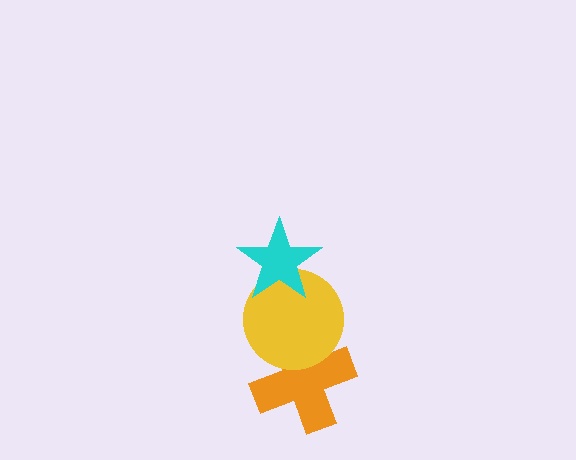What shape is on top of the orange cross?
The yellow circle is on top of the orange cross.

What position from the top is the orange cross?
The orange cross is 3rd from the top.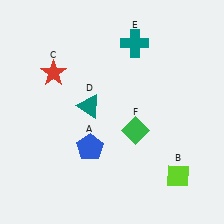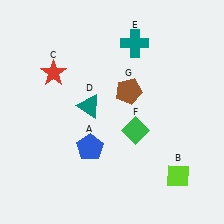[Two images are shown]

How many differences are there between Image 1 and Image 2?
There is 1 difference between the two images.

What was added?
A brown pentagon (G) was added in Image 2.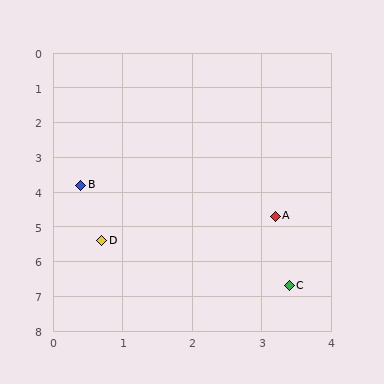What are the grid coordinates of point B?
Point B is at approximately (0.4, 3.8).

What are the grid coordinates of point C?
Point C is at approximately (3.4, 6.7).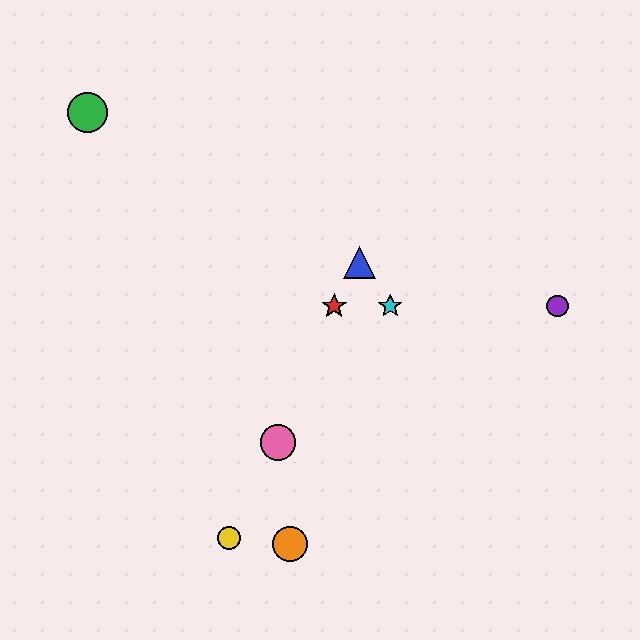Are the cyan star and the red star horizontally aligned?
Yes, both are at y≈306.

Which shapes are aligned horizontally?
The red star, the purple circle, the cyan star are aligned horizontally.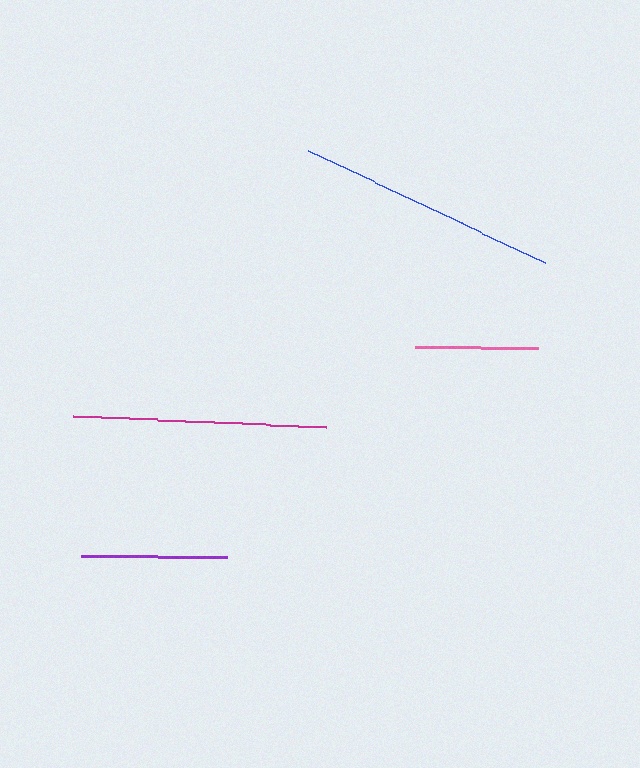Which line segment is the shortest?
The pink line is the shortest at approximately 123 pixels.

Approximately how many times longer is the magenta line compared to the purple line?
The magenta line is approximately 1.7 times the length of the purple line.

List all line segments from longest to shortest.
From longest to shortest: blue, magenta, purple, pink.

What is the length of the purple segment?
The purple segment is approximately 147 pixels long.